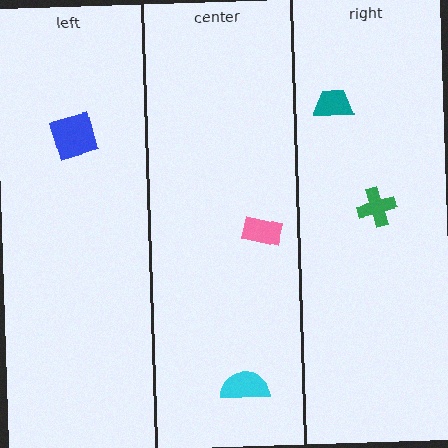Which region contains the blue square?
The left region.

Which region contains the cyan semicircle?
The center region.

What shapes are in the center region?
The pink rectangle, the cyan semicircle.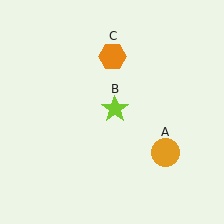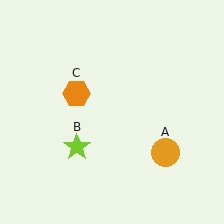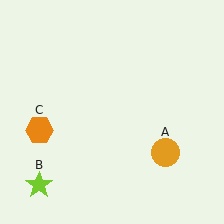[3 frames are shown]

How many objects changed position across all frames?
2 objects changed position: lime star (object B), orange hexagon (object C).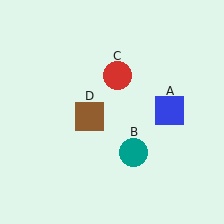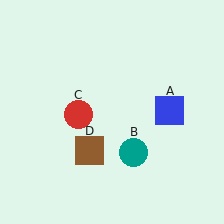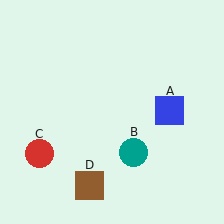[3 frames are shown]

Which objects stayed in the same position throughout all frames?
Blue square (object A) and teal circle (object B) remained stationary.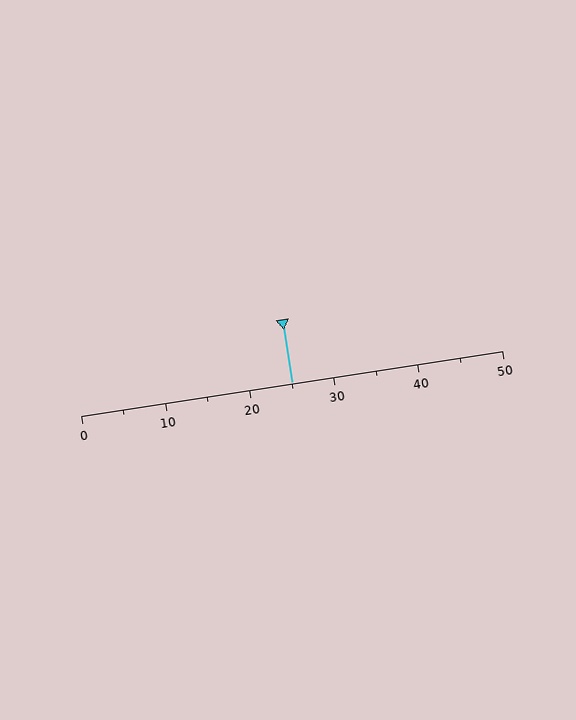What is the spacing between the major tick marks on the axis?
The major ticks are spaced 10 apart.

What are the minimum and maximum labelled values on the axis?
The axis runs from 0 to 50.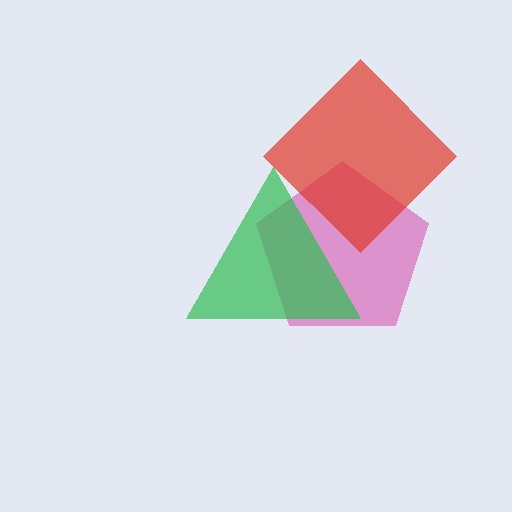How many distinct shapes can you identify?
There are 3 distinct shapes: a magenta pentagon, a red diamond, a green triangle.